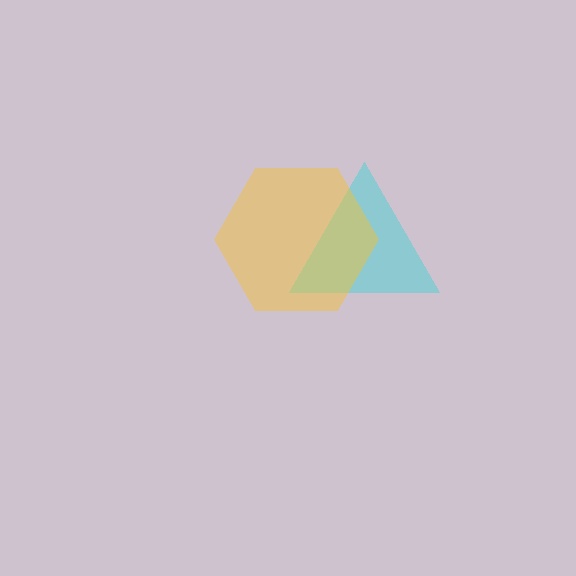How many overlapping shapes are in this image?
There are 2 overlapping shapes in the image.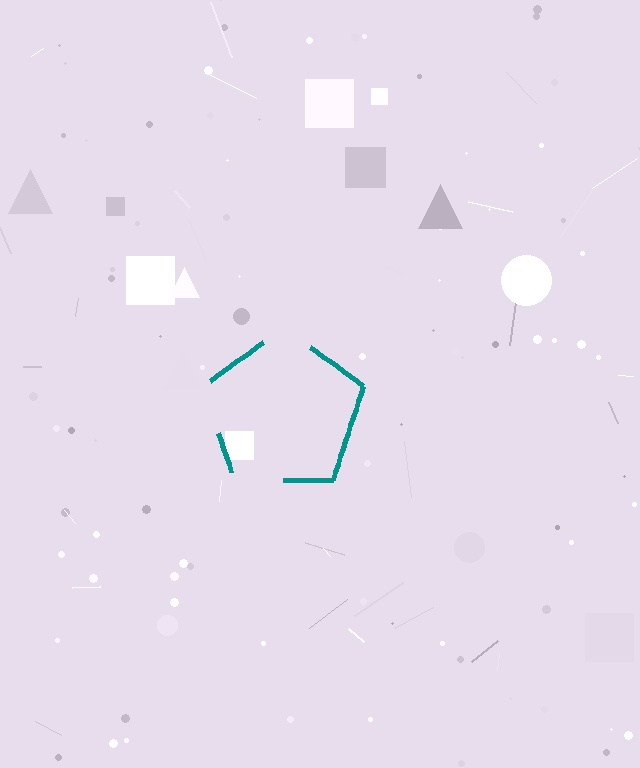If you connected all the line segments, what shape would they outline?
They would outline a pentagon.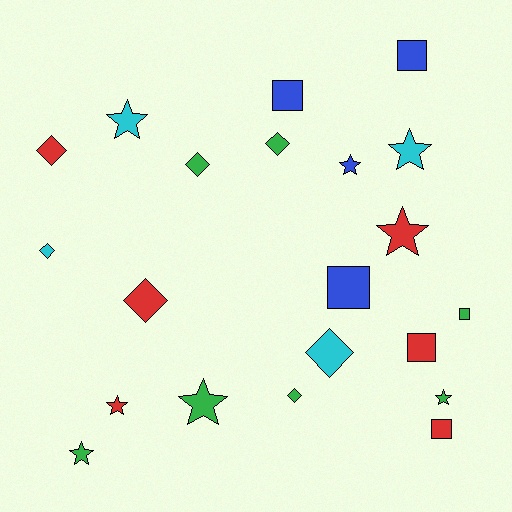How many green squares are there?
There is 1 green square.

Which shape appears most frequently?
Star, with 8 objects.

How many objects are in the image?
There are 21 objects.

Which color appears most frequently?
Green, with 7 objects.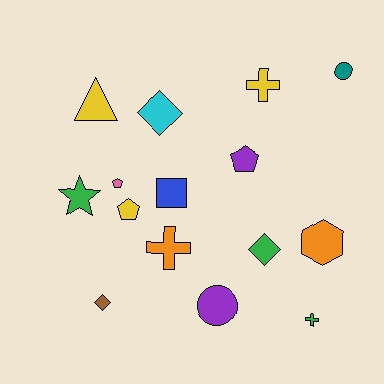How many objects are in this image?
There are 15 objects.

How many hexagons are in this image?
There is 1 hexagon.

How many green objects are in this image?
There are 3 green objects.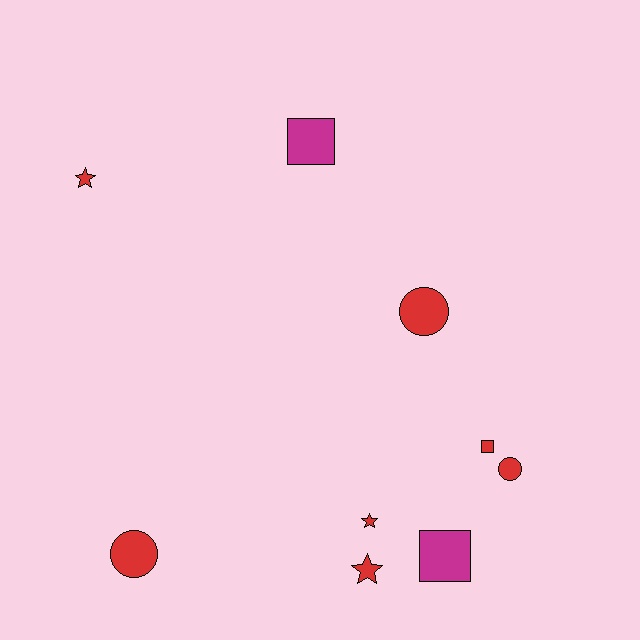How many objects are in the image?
There are 9 objects.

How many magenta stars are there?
There are no magenta stars.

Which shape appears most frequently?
Star, with 3 objects.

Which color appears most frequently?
Red, with 7 objects.